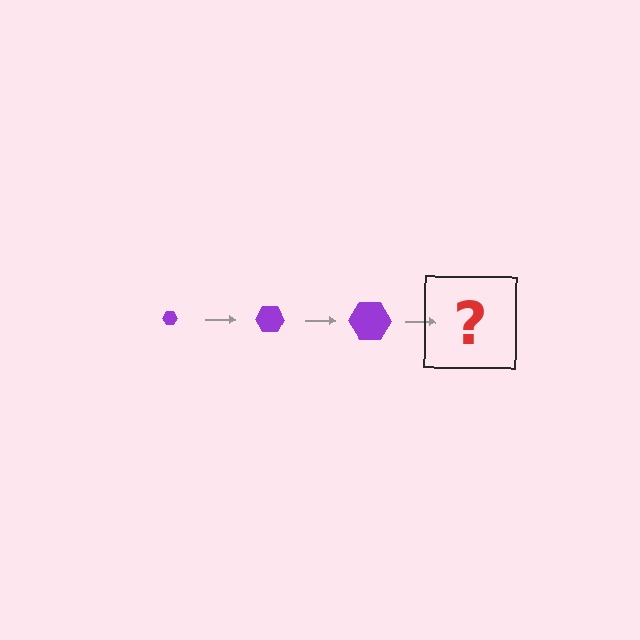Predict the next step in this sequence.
The next step is a purple hexagon, larger than the previous one.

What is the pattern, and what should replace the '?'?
The pattern is that the hexagon gets progressively larger each step. The '?' should be a purple hexagon, larger than the previous one.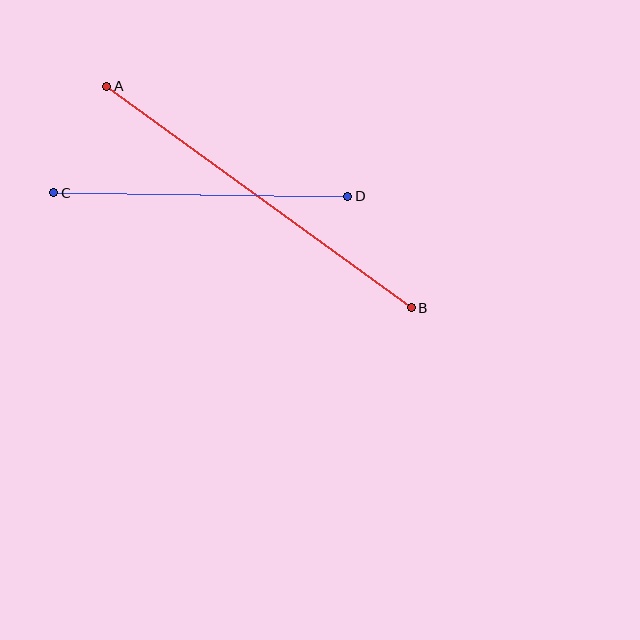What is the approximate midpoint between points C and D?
The midpoint is at approximately (201, 195) pixels.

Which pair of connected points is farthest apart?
Points A and B are farthest apart.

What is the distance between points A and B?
The distance is approximately 376 pixels.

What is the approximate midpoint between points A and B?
The midpoint is at approximately (259, 197) pixels.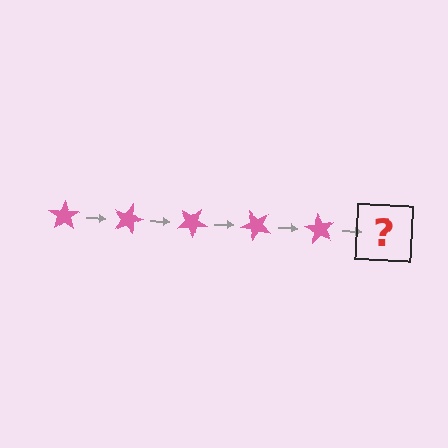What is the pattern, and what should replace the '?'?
The pattern is that the star rotates 15 degrees each step. The '?' should be a pink star rotated 75 degrees.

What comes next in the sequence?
The next element should be a pink star rotated 75 degrees.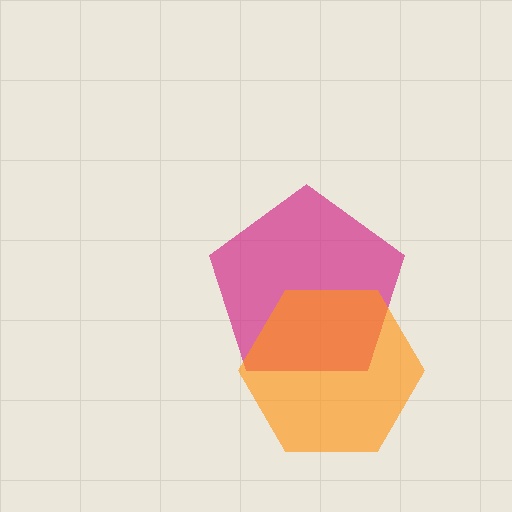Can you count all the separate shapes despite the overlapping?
Yes, there are 2 separate shapes.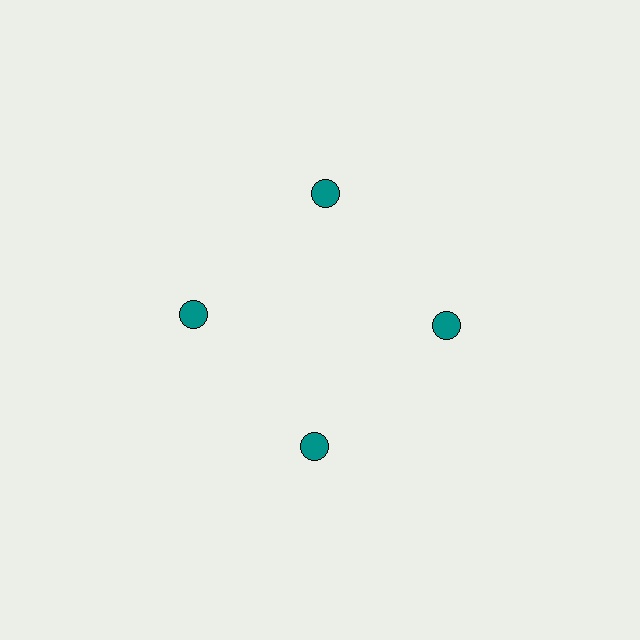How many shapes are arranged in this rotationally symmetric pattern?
There are 4 shapes, arranged in 4 groups of 1.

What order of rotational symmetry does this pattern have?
This pattern has 4-fold rotational symmetry.